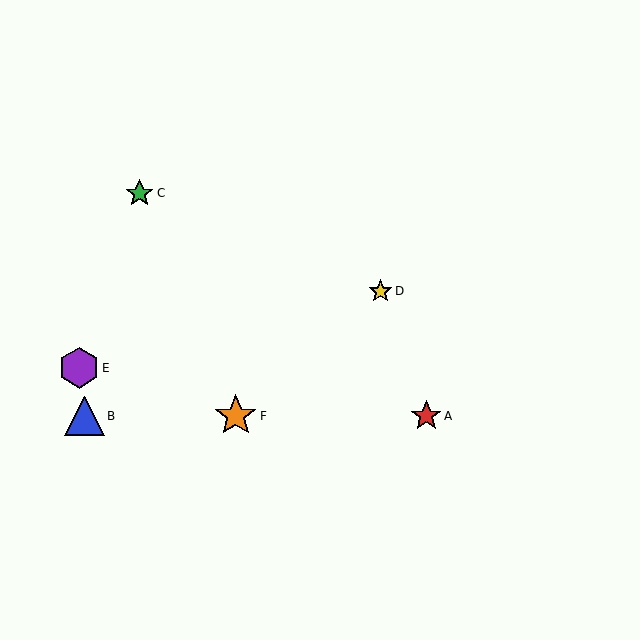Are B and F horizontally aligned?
Yes, both are at y≈416.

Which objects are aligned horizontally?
Objects A, B, F are aligned horizontally.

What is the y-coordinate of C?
Object C is at y≈193.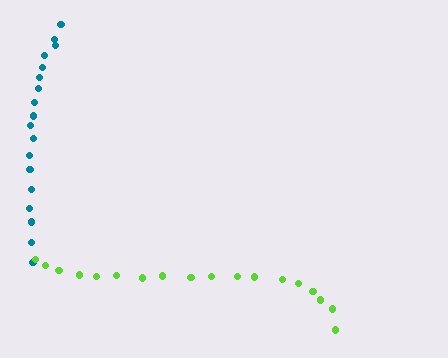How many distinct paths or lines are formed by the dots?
There are 2 distinct paths.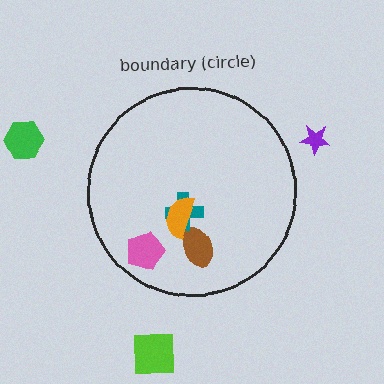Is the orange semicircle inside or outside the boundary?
Inside.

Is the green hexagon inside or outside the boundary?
Outside.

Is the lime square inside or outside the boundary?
Outside.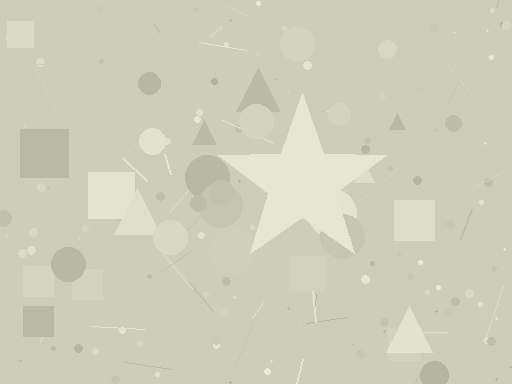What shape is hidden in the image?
A star is hidden in the image.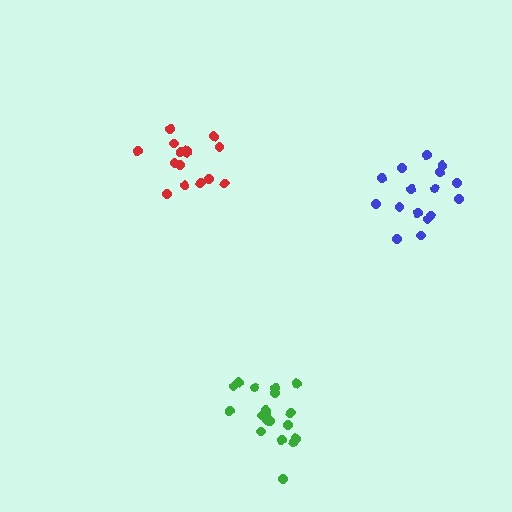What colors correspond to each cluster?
The clusters are colored: red, green, blue.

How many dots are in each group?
Group 1: 15 dots, Group 2: 20 dots, Group 3: 16 dots (51 total).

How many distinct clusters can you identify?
There are 3 distinct clusters.